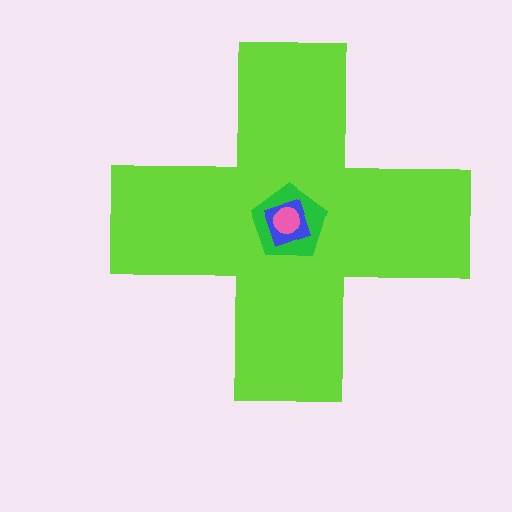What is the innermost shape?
The pink circle.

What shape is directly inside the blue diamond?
The pink circle.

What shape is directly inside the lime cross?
The green pentagon.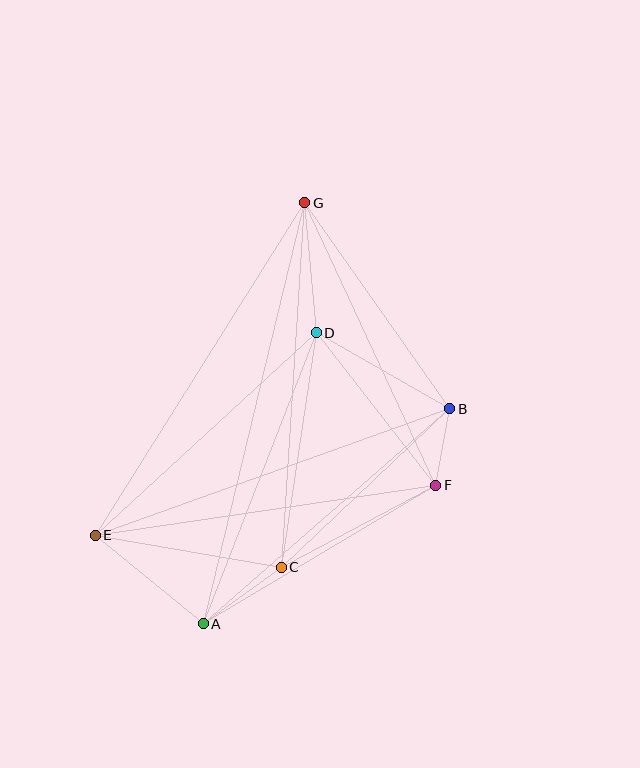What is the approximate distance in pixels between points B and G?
The distance between B and G is approximately 252 pixels.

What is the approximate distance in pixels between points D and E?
The distance between D and E is approximately 300 pixels.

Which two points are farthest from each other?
Points A and G are farthest from each other.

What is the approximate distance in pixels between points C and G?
The distance between C and G is approximately 366 pixels.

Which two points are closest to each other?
Points B and F are closest to each other.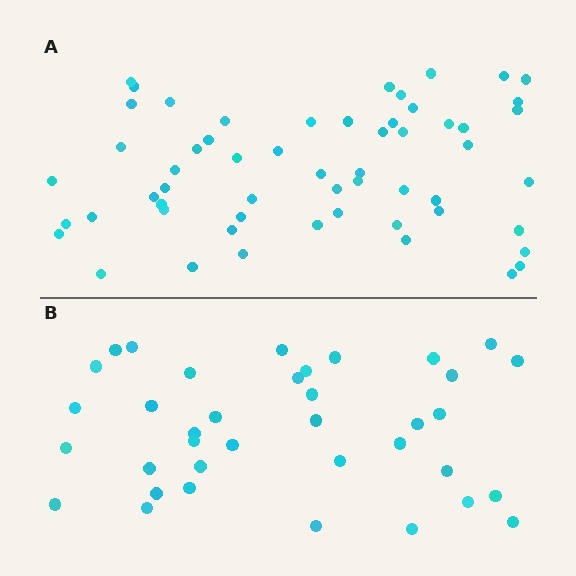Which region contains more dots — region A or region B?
Region A (the top region) has more dots.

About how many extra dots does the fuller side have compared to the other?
Region A has approximately 20 more dots than region B.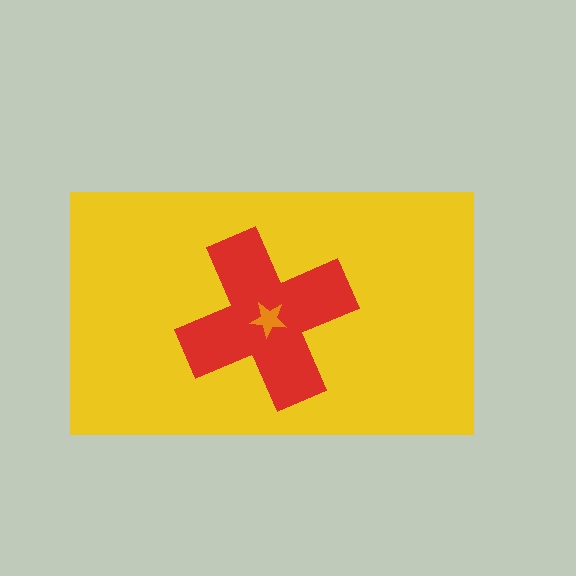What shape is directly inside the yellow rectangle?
The red cross.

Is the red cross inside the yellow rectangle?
Yes.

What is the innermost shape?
The orange star.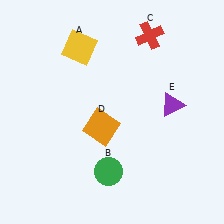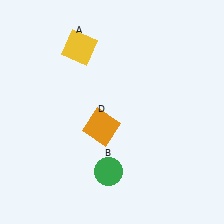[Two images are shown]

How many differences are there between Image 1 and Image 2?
There are 2 differences between the two images.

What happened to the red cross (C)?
The red cross (C) was removed in Image 2. It was in the top-right area of Image 1.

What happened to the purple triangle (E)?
The purple triangle (E) was removed in Image 2. It was in the top-right area of Image 1.